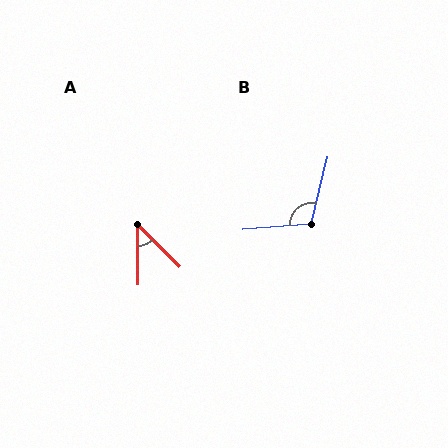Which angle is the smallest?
A, at approximately 44 degrees.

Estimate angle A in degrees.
Approximately 44 degrees.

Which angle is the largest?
B, at approximately 108 degrees.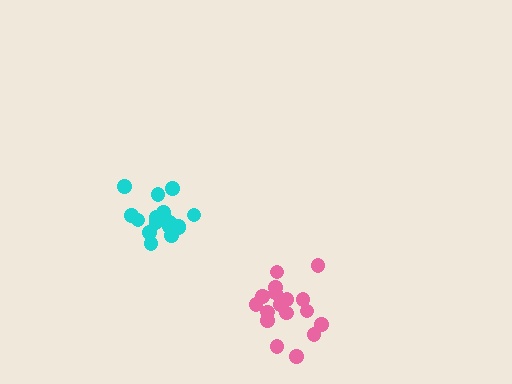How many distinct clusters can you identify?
There are 2 distinct clusters.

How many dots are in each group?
Group 1: 16 dots, Group 2: 17 dots (33 total).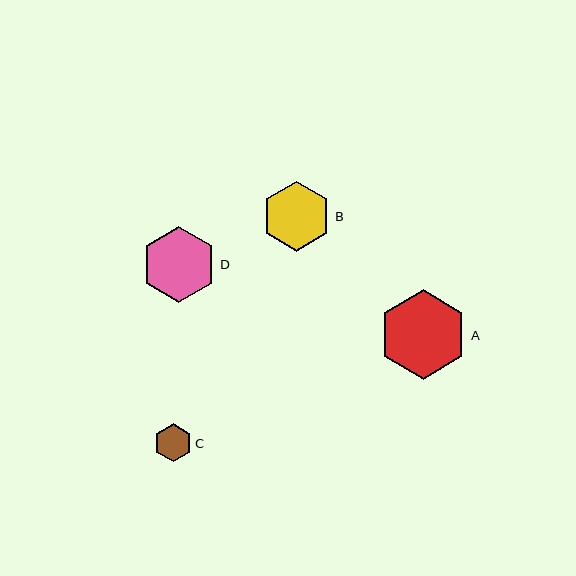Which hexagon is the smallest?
Hexagon C is the smallest with a size of approximately 38 pixels.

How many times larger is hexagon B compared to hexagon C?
Hexagon B is approximately 1.8 times the size of hexagon C.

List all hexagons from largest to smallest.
From largest to smallest: A, D, B, C.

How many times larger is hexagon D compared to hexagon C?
Hexagon D is approximately 2.0 times the size of hexagon C.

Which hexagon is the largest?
Hexagon A is the largest with a size of approximately 90 pixels.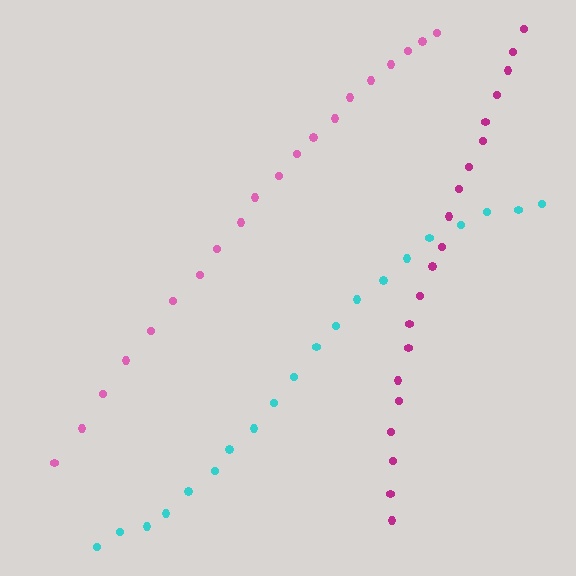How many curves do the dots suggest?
There are 3 distinct paths.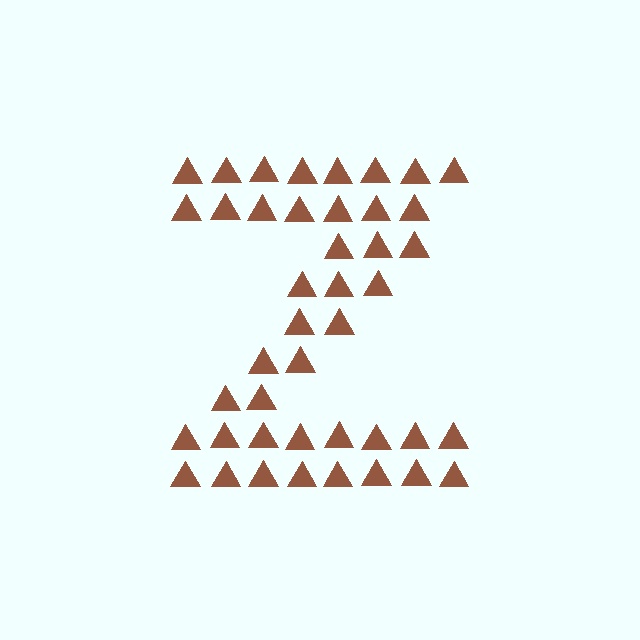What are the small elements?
The small elements are triangles.